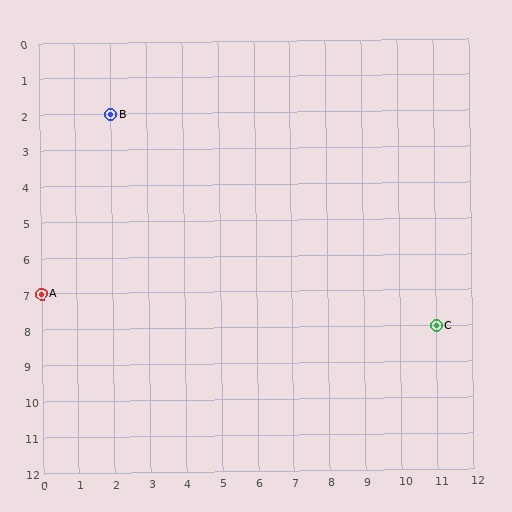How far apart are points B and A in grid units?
Points B and A are 2 columns and 5 rows apart (about 5.4 grid units diagonally).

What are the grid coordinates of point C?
Point C is at grid coordinates (11, 8).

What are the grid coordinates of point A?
Point A is at grid coordinates (0, 7).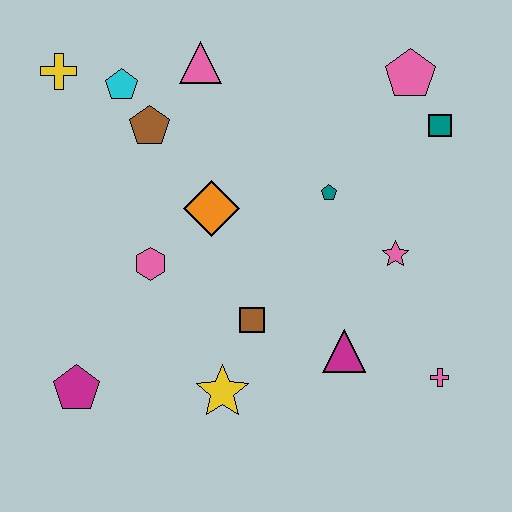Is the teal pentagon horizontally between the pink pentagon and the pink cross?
No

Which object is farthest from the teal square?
The magenta pentagon is farthest from the teal square.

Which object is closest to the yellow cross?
The cyan pentagon is closest to the yellow cross.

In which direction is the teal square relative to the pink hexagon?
The teal square is to the right of the pink hexagon.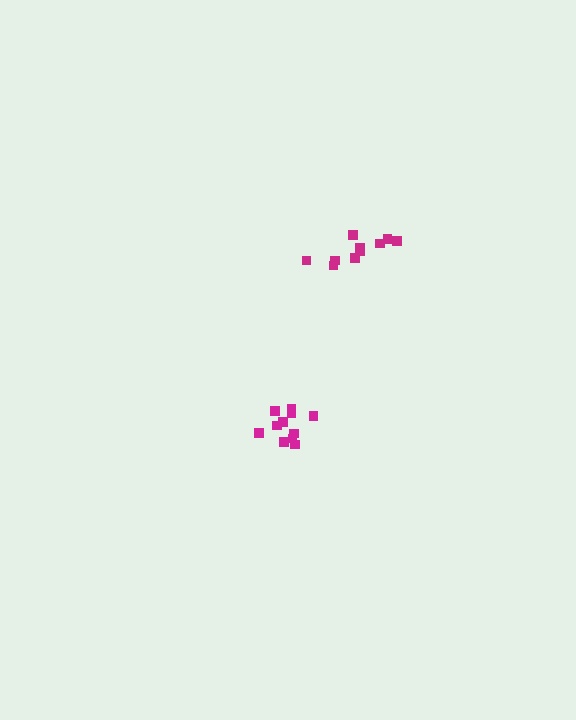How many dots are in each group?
Group 1: 11 dots, Group 2: 10 dots (21 total).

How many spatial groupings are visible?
There are 2 spatial groupings.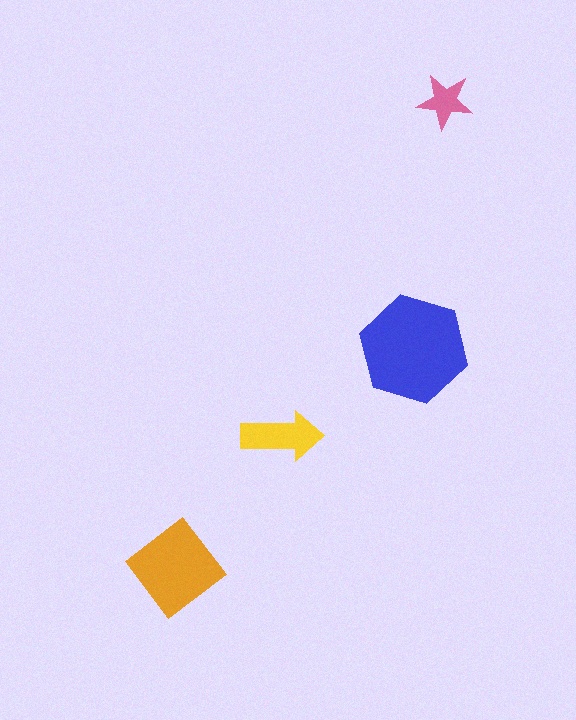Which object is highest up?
The pink star is topmost.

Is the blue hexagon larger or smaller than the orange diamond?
Larger.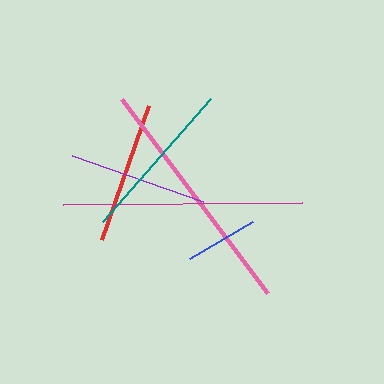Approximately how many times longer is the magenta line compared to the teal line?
The magenta line is approximately 1.5 times the length of the teal line.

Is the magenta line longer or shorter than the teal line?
The magenta line is longer than the teal line.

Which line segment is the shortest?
The blue line is the shortest at approximately 73 pixels.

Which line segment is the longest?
The pink line is the longest at approximately 243 pixels.